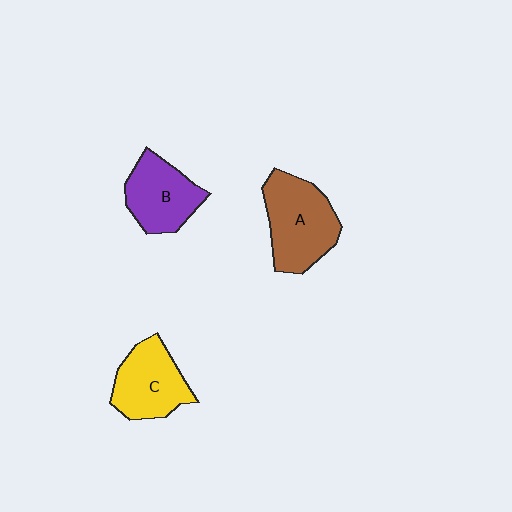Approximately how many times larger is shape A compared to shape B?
Approximately 1.3 times.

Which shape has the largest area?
Shape A (brown).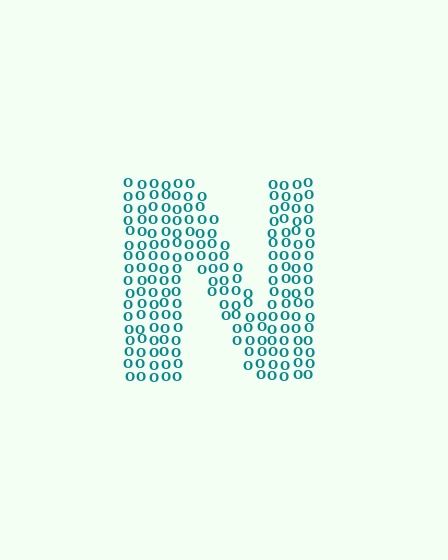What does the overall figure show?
The overall figure shows the letter N.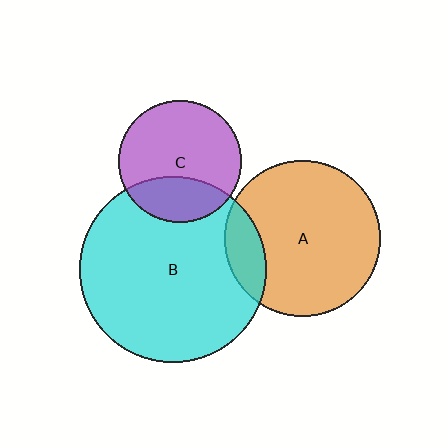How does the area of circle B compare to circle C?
Approximately 2.3 times.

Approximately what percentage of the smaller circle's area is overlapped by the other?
Approximately 15%.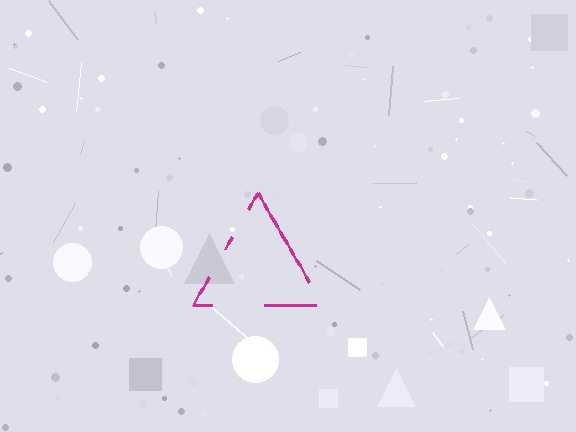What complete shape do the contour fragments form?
The contour fragments form a triangle.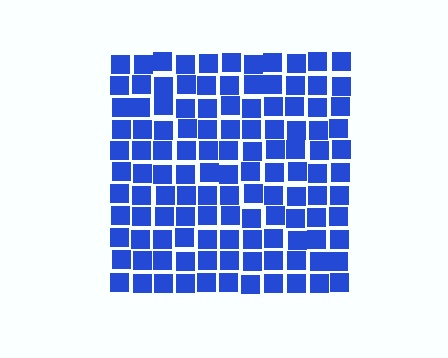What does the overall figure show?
The overall figure shows a square.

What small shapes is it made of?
It is made of small squares.